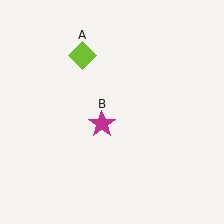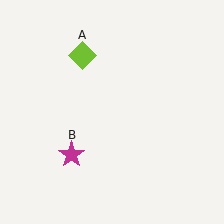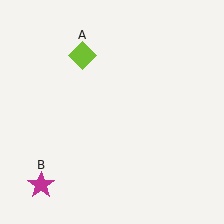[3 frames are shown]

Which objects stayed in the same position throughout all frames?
Lime diamond (object A) remained stationary.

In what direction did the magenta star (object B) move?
The magenta star (object B) moved down and to the left.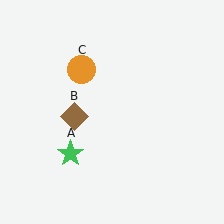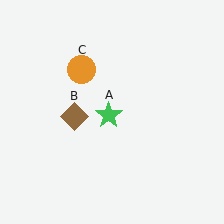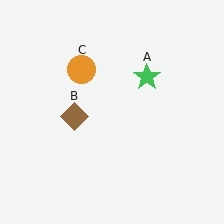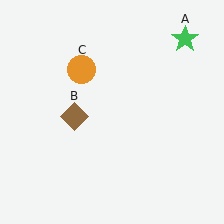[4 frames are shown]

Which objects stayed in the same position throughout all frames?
Brown diamond (object B) and orange circle (object C) remained stationary.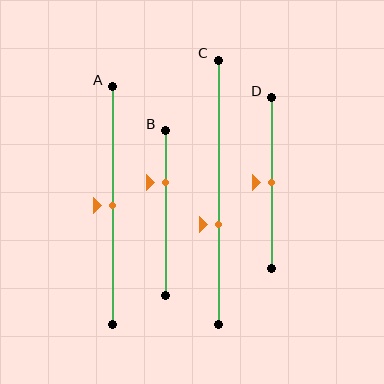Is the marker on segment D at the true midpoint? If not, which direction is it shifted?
Yes, the marker on segment D is at the true midpoint.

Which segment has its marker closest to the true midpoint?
Segment A has its marker closest to the true midpoint.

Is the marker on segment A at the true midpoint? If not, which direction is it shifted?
Yes, the marker on segment A is at the true midpoint.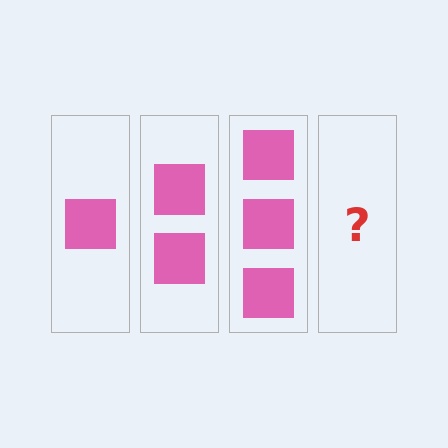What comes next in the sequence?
The next element should be 4 squares.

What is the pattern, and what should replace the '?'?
The pattern is that each step adds one more square. The '?' should be 4 squares.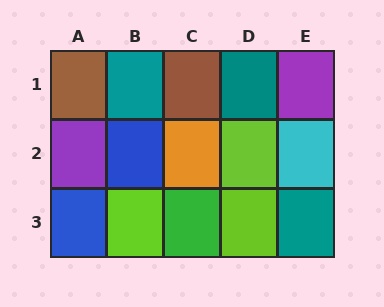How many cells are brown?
2 cells are brown.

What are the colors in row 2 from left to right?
Purple, blue, orange, lime, cyan.